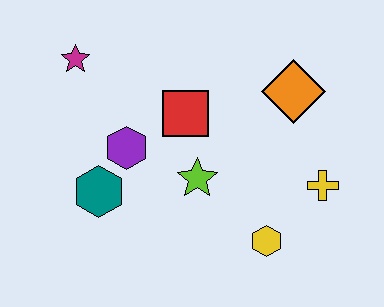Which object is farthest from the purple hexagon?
The yellow cross is farthest from the purple hexagon.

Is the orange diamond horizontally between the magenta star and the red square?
No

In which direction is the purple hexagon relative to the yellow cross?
The purple hexagon is to the left of the yellow cross.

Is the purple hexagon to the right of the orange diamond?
No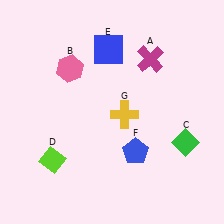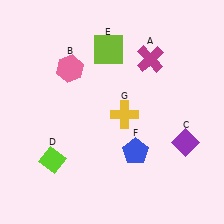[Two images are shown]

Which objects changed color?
C changed from green to purple. E changed from blue to lime.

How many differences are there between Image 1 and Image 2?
There are 2 differences between the two images.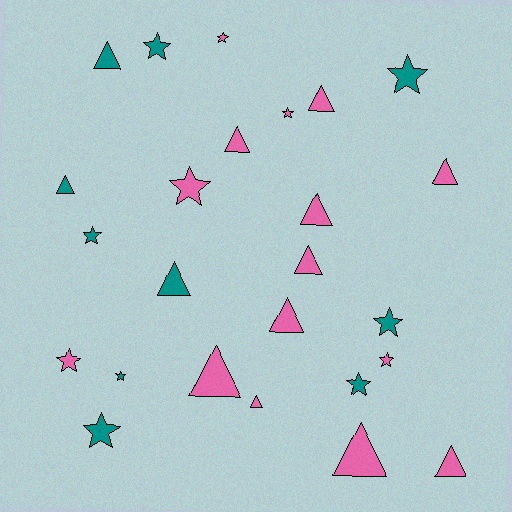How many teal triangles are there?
There are 3 teal triangles.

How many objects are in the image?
There are 25 objects.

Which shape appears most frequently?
Triangle, with 13 objects.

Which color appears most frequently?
Pink, with 15 objects.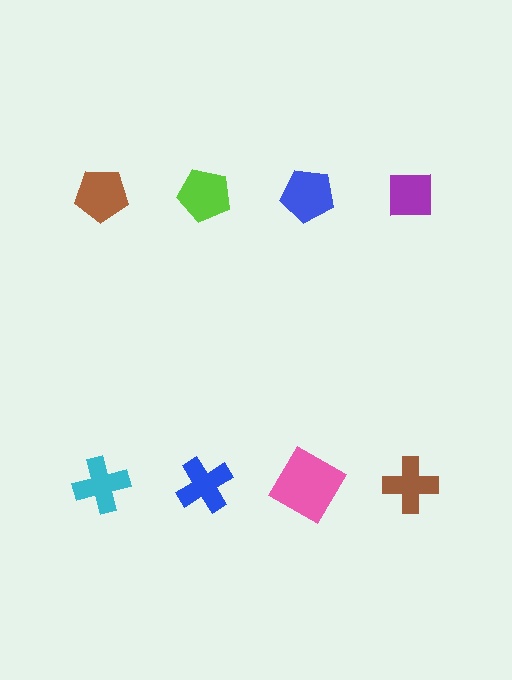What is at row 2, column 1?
A cyan cross.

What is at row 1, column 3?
A blue pentagon.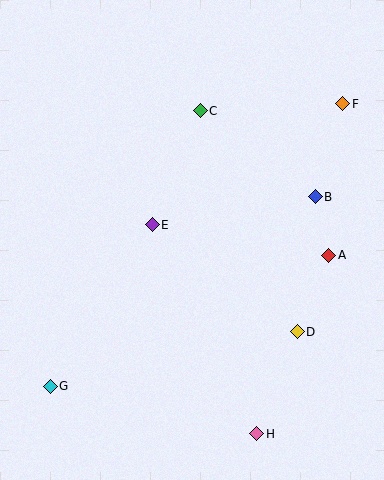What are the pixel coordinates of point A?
Point A is at (329, 255).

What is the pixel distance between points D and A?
The distance between D and A is 83 pixels.